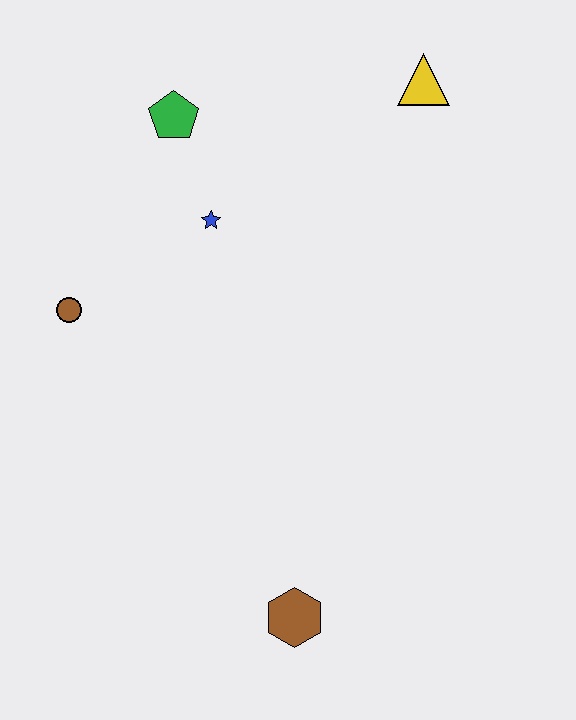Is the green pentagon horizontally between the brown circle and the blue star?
Yes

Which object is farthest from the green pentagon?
The brown hexagon is farthest from the green pentagon.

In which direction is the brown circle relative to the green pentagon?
The brown circle is below the green pentagon.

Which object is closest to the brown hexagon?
The brown circle is closest to the brown hexagon.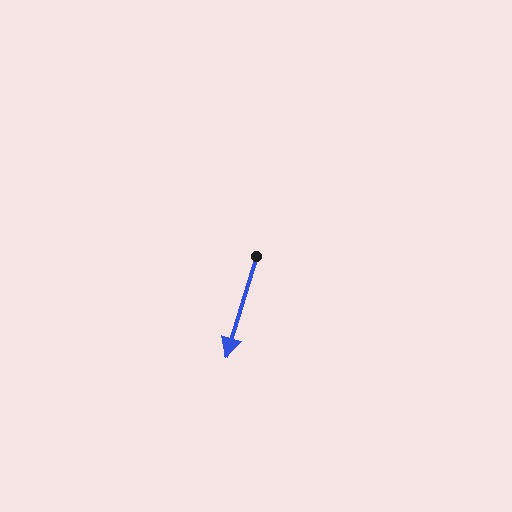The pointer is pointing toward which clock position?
Roughly 7 o'clock.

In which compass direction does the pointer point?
South.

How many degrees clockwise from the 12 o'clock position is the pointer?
Approximately 197 degrees.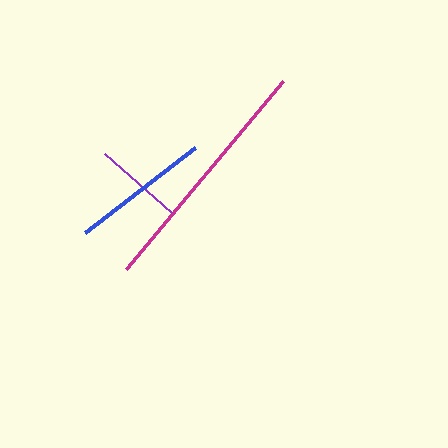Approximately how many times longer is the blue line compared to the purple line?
The blue line is approximately 1.6 times the length of the purple line.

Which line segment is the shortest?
The purple line is the shortest at approximately 89 pixels.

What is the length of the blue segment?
The blue segment is approximately 139 pixels long.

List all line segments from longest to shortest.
From longest to shortest: magenta, blue, purple.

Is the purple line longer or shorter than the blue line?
The blue line is longer than the purple line.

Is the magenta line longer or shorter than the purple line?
The magenta line is longer than the purple line.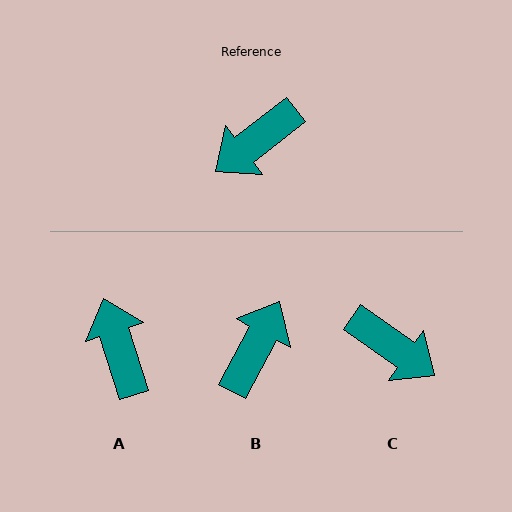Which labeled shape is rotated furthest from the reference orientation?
B, about 156 degrees away.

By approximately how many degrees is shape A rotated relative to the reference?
Approximately 110 degrees clockwise.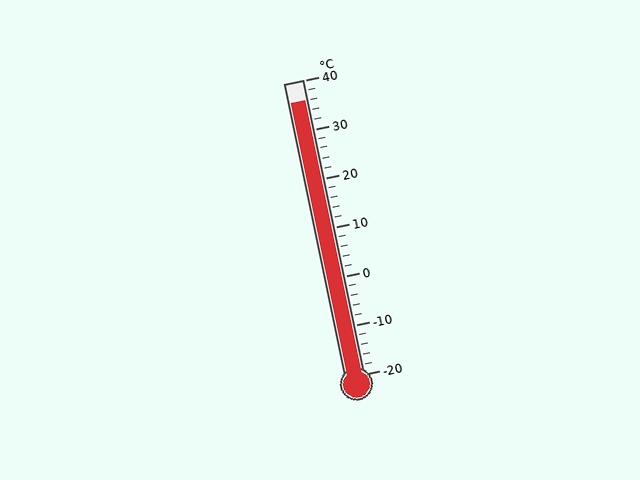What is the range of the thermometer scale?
The thermometer scale ranges from -20°C to 40°C.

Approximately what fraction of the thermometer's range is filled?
The thermometer is filled to approximately 95% of its range.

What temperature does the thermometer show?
The thermometer shows approximately 36°C.